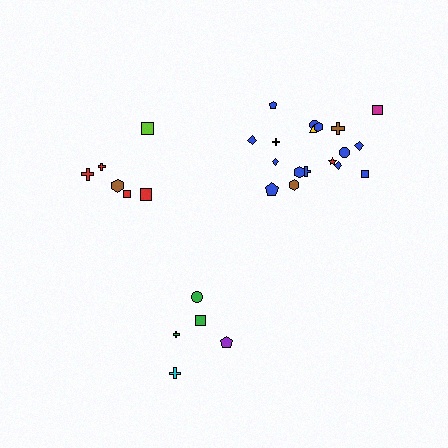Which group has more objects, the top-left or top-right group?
The top-right group.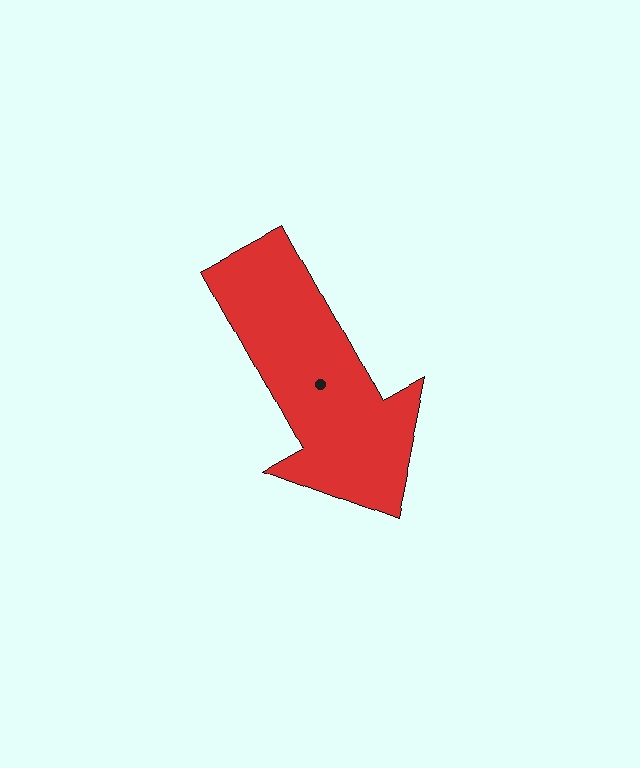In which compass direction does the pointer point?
Southeast.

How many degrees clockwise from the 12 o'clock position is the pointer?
Approximately 151 degrees.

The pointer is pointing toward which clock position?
Roughly 5 o'clock.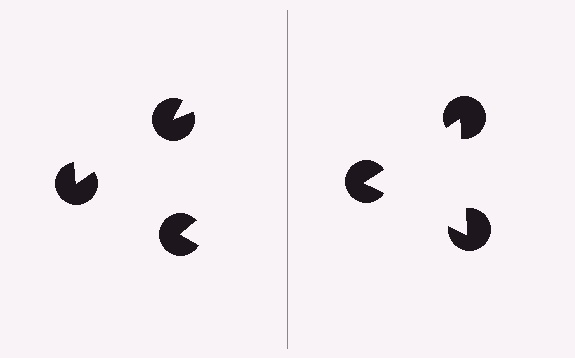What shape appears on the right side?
An illusory triangle.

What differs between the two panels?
The pac-man discs are positioned identically on both sides; only the wedge orientations differ. On the right they align to a triangle; on the left they are misaligned.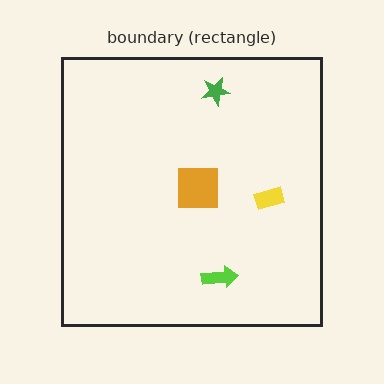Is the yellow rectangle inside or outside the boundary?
Inside.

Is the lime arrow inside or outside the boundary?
Inside.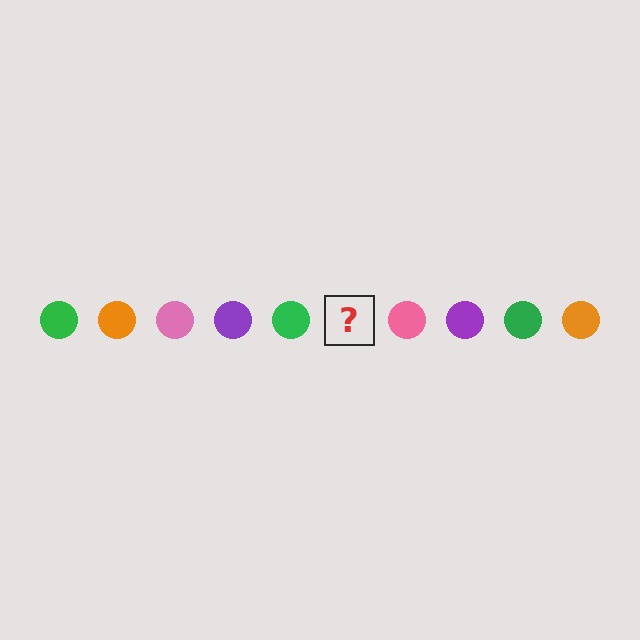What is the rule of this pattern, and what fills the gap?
The rule is that the pattern cycles through green, orange, pink, purple circles. The gap should be filled with an orange circle.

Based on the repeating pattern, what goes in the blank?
The blank should be an orange circle.